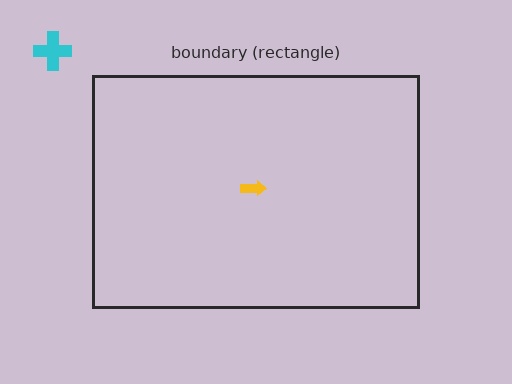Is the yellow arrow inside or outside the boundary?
Inside.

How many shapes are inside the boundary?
1 inside, 1 outside.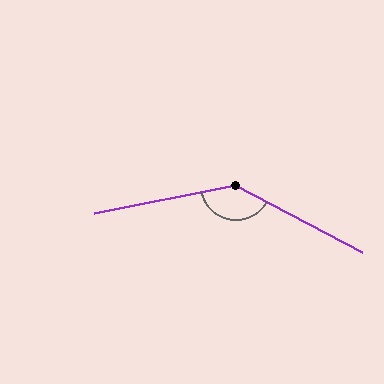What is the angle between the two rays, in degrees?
Approximately 141 degrees.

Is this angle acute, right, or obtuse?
It is obtuse.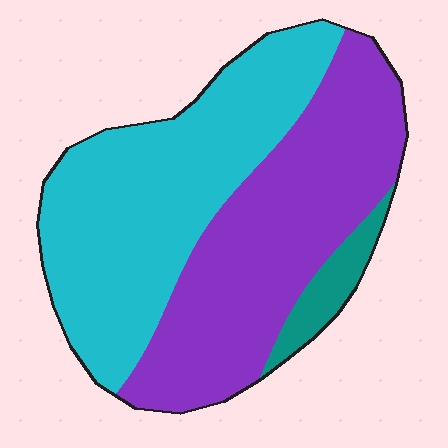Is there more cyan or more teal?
Cyan.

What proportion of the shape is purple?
Purple covers around 45% of the shape.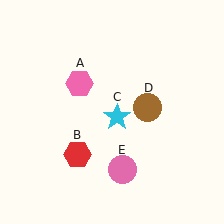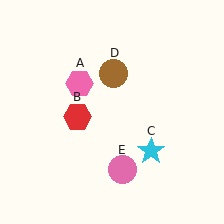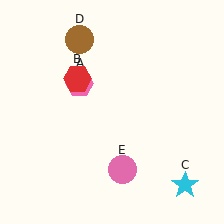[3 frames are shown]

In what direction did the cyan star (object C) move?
The cyan star (object C) moved down and to the right.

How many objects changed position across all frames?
3 objects changed position: red hexagon (object B), cyan star (object C), brown circle (object D).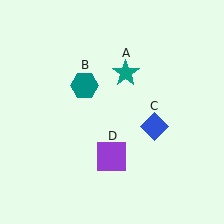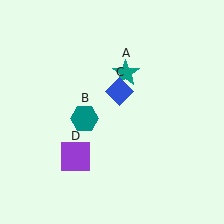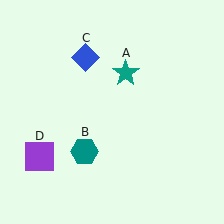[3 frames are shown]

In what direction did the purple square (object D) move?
The purple square (object D) moved left.